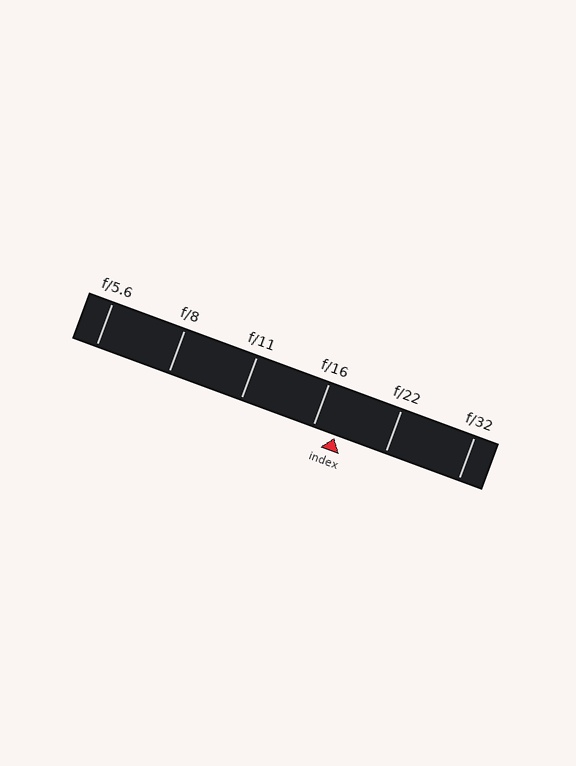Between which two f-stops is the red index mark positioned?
The index mark is between f/16 and f/22.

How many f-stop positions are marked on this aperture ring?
There are 6 f-stop positions marked.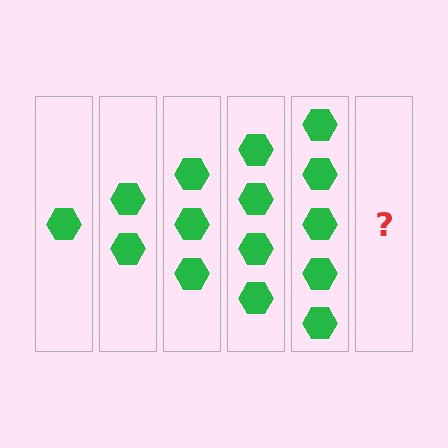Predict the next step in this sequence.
The next step is 6 hexagons.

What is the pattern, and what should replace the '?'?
The pattern is that each step adds one more hexagon. The '?' should be 6 hexagons.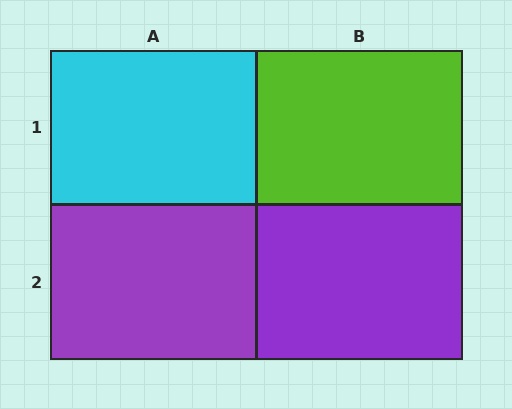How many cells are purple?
2 cells are purple.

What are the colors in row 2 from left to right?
Purple, purple.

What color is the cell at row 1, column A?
Cyan.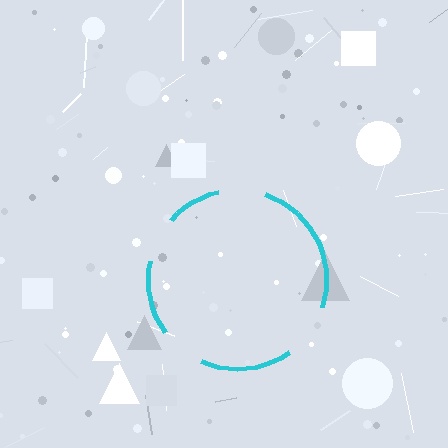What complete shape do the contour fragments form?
The contour fragments form a circle.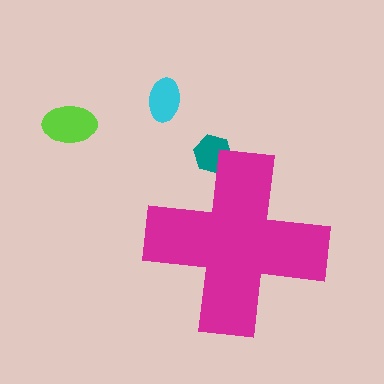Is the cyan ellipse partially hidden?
No, the cyan ellipse is fully visible.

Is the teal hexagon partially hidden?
Yes, the teal hexagon is partially hidden behind the magenta cross.